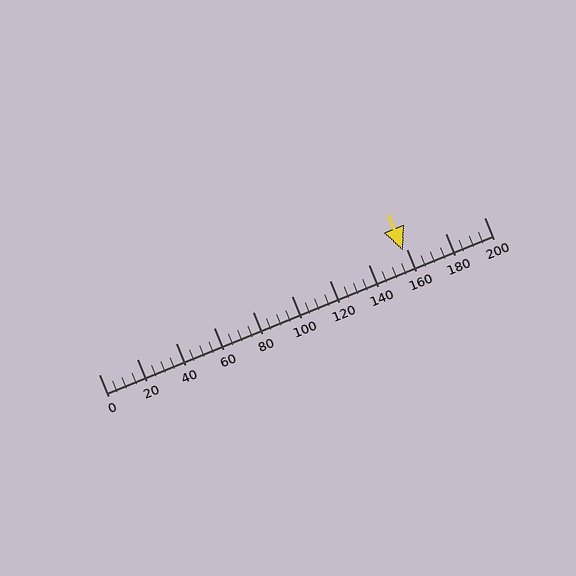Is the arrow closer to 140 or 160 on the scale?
The arrow is closer to 160.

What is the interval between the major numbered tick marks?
The major tick marks are spaced 20 units apart.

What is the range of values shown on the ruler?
The ruler shows values from 0 to 200.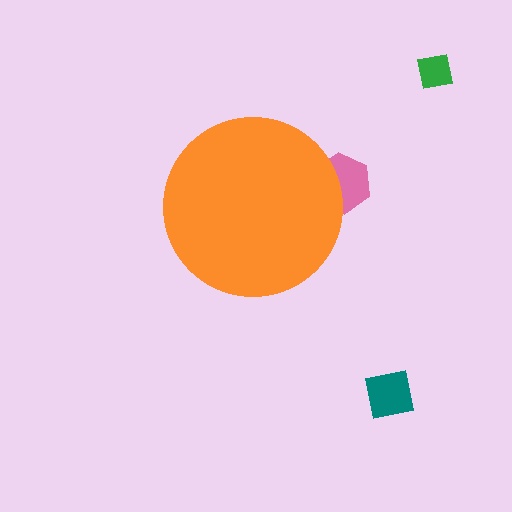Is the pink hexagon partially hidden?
Yes, the pink hexagon is partially hidden behind the orange circle.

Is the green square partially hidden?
No, the green square is fully visible.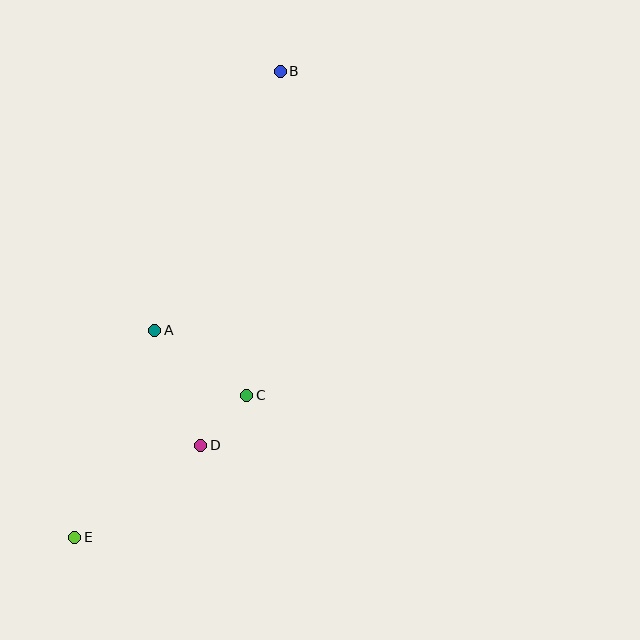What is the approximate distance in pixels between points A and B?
The distance between A and B is approximately 288 pixels.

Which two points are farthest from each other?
Points B and E are farthest from each other.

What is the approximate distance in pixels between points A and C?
The distance between A and C is approximately 112 pixels.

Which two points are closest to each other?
Points C and D are closest to each other.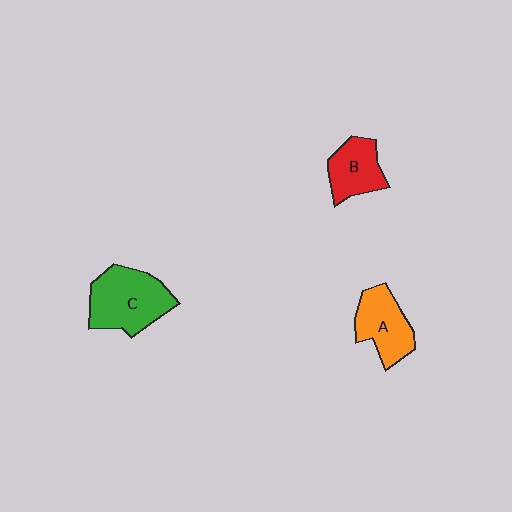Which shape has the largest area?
Shape C (green).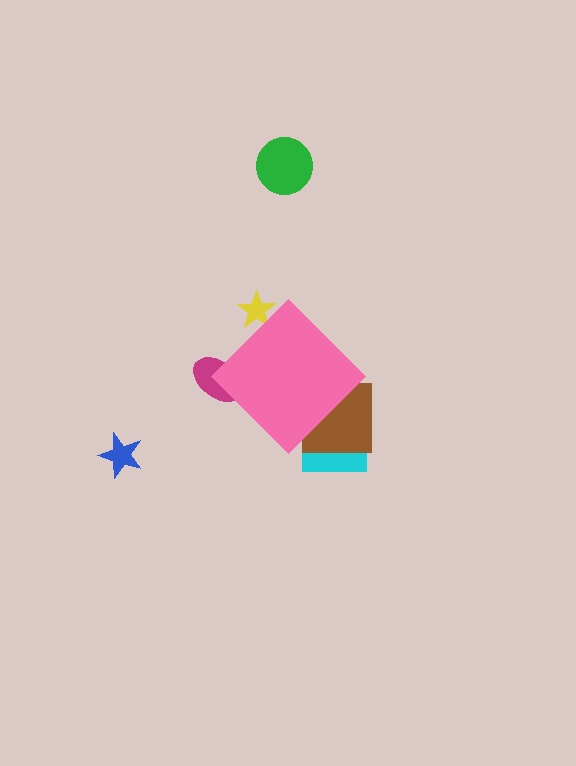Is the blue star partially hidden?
No, the blue star is fully visible.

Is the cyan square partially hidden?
Yes, the cyan square is partially hidden behind the pink diamond.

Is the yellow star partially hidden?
Yes, the yellow star is partially hidden behind the pink diamond.